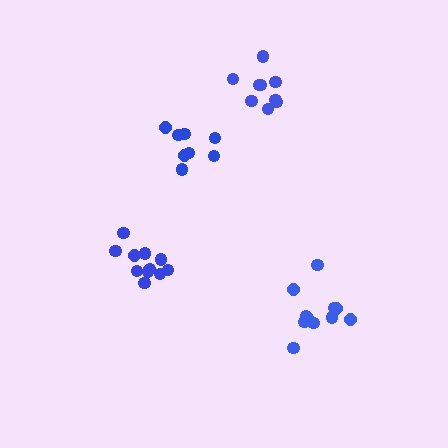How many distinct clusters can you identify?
There are 4 distinct clusters.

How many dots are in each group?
Group 1: 11 dots, Group 2: 9 dots, Group 3: 8 dots, Group 4: 11 dots (39 total).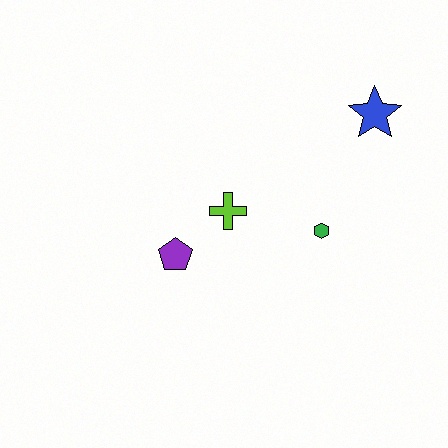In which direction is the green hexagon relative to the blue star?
The green hexagon is below the blue star.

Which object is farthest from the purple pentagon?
The blue star is farthest from the purple pentagon.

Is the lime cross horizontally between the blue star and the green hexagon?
No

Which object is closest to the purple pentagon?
The lime cross is closest to the purple pentagon.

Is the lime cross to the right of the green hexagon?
No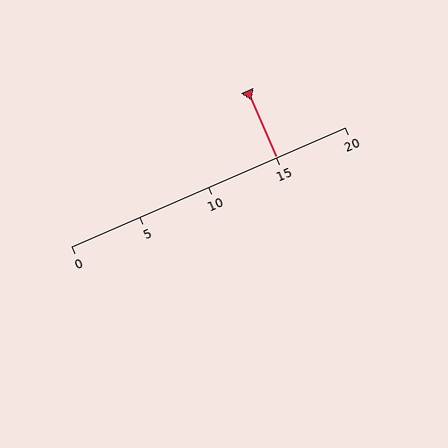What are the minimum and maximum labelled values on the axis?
The axis runs from 0 to 20.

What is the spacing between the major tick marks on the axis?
The major ticks are spaced 5 apart.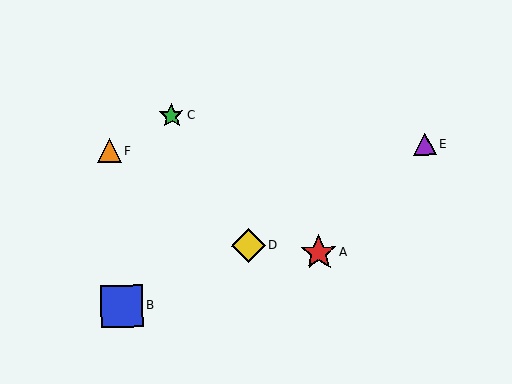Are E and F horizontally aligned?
Yes, both are at y≈144.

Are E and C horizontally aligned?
No, E is at y≈144 and C is at y≈115.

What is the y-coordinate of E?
Object E is at y≈144.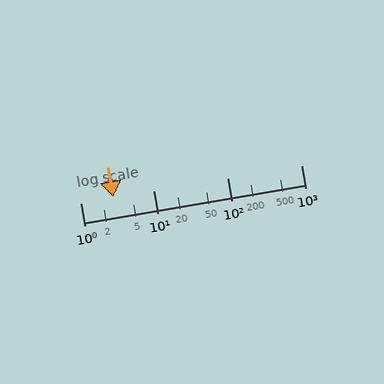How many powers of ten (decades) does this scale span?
The scale spans 3 decades, from 1 to 1000.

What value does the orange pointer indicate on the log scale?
The pointer indicates approximately 2.8.